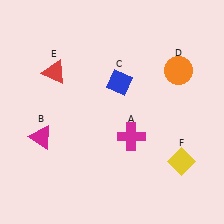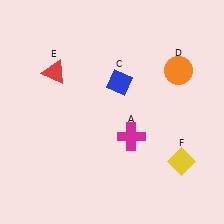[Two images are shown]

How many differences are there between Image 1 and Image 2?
There is 1 difference between the two images.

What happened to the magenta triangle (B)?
The magenta triangle (B) was removed in Image 2. It was in the bottom-left area of Image 1.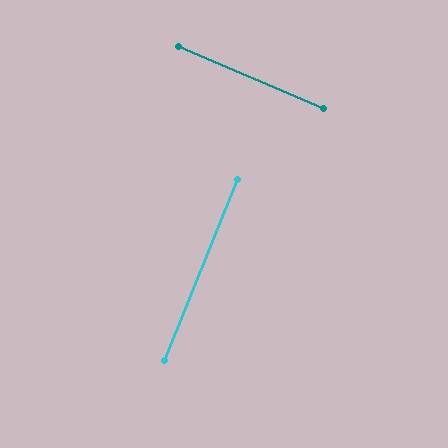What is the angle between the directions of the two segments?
Approximately 89 degrees.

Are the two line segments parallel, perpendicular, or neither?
Perpendicular — they meet at approximately 89°.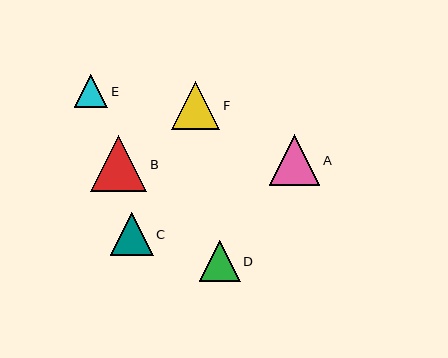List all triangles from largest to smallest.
From largest to smallest: B, A, F, C, D, E.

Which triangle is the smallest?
Triangle E is the smallest with a size of approximately 33 pixels.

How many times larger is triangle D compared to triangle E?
Triangle D is approximately 1.2 times the size of triangle E.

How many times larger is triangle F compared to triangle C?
Triangle F is approximately 1.1 times the size of triangle C.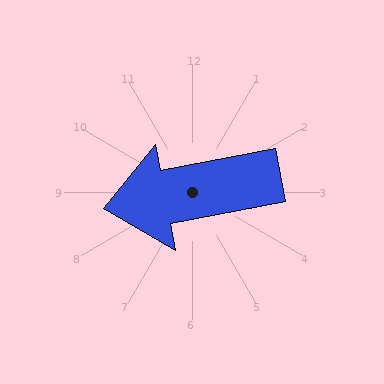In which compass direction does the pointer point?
West.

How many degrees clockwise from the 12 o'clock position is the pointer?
Approximately 259 degrees.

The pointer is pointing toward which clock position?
Roughly 9 o'clock.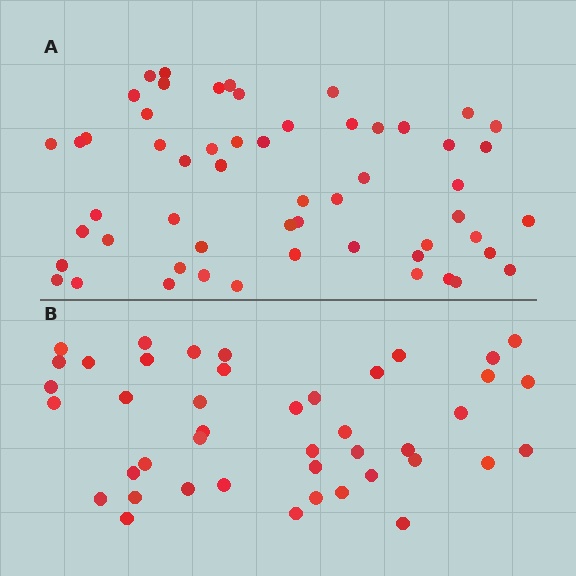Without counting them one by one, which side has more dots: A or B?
Region A (the top region) has more dots.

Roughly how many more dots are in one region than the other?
Region A has approximately 15 more dots than region B.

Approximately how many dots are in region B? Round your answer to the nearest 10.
About 40 dots. (The exact count is 43, which rounds to 40.)